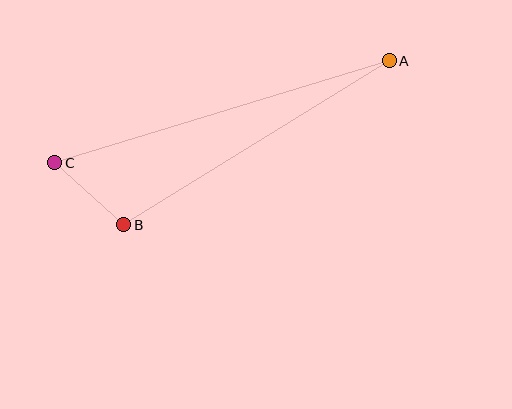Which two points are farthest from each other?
Points A and C are farthest from each other.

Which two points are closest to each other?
Points B and C are closest to each other.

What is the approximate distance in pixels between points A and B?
The distance between A and B is approximately 312 pixels.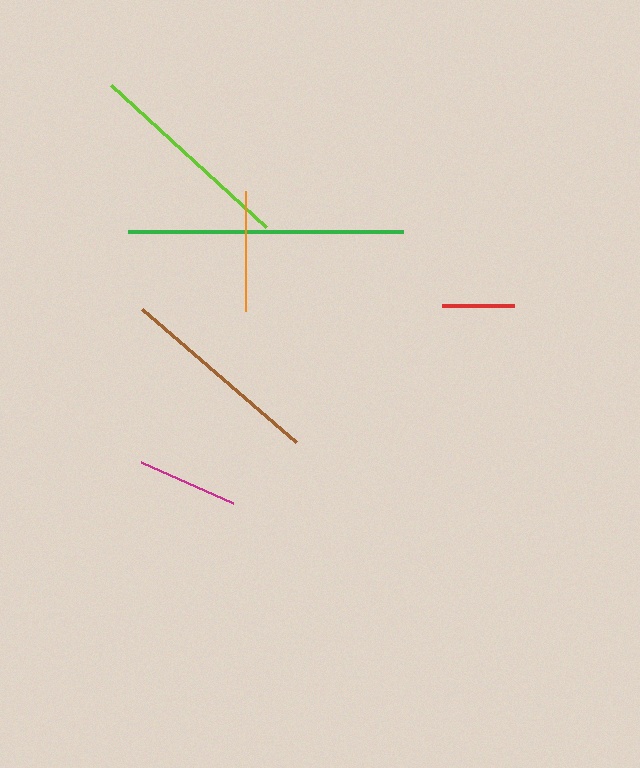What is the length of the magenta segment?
The magenta segment is approximately 100 pixels long.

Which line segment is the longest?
The green line is the longest at approximately 275 pixels.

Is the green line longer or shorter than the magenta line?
The green line is longer than the magenta line.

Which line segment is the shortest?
The red line is the shortest at approximately 72 pixels.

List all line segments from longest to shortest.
From longest to shortest: green, lime, brown, orange, magenta, red.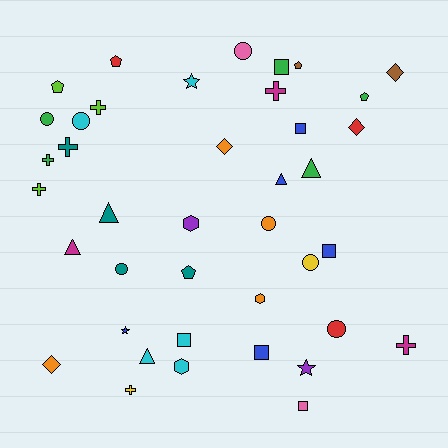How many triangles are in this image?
There are 5 triangles.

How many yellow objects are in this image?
There are 2 yellow objects.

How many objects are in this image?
There are 40 objects.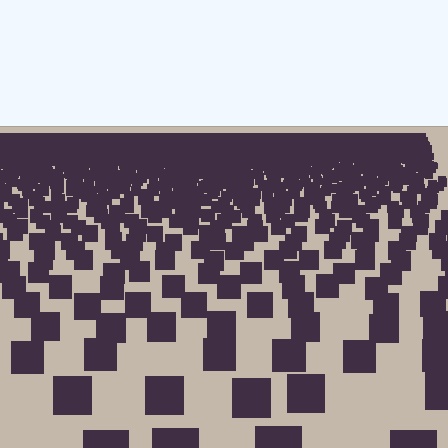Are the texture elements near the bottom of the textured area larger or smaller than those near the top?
Larger. Near the bottom, elements are closer to the viewer and appear at a bigger on-screen size.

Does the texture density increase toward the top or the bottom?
Density increases toward the top.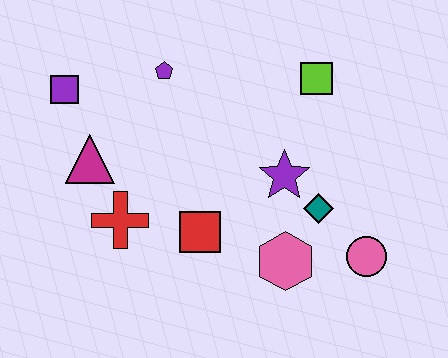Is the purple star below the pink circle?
No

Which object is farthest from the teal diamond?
The purple square is farthest from the teal diamond.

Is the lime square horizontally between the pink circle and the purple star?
Yes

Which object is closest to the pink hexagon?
The teal diamond is closest to the pink hexagon.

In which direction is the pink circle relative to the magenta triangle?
The pink circle is to the right of the magenta triangle.